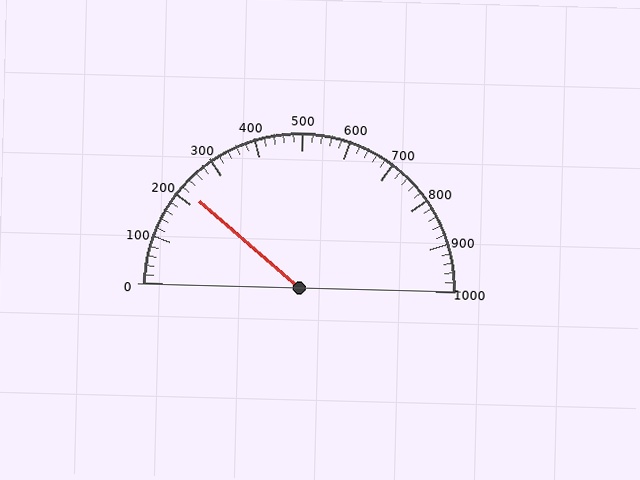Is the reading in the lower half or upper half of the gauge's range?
The reading is in the lower half of the range (0 to 1000).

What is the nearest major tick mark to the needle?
The nearest major tick mark is 200.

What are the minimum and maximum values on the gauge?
The gauge ranges from 0 to 1000.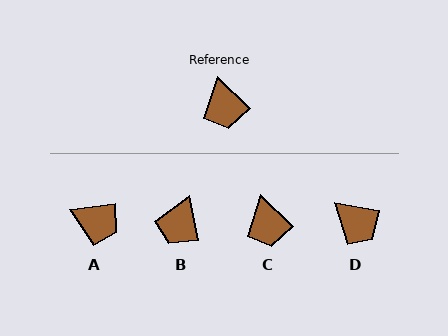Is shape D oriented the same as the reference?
No, it is off by about 34 degrees.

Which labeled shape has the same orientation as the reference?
C.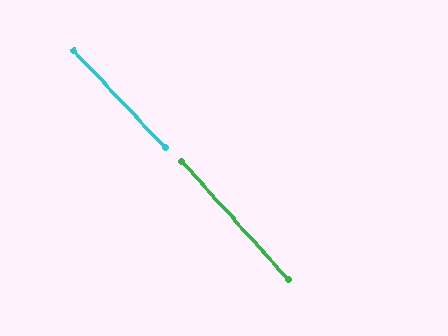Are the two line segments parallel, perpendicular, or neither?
Parallel — their directions differ by only 1.4°.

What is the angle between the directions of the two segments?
Approximately 1 degree.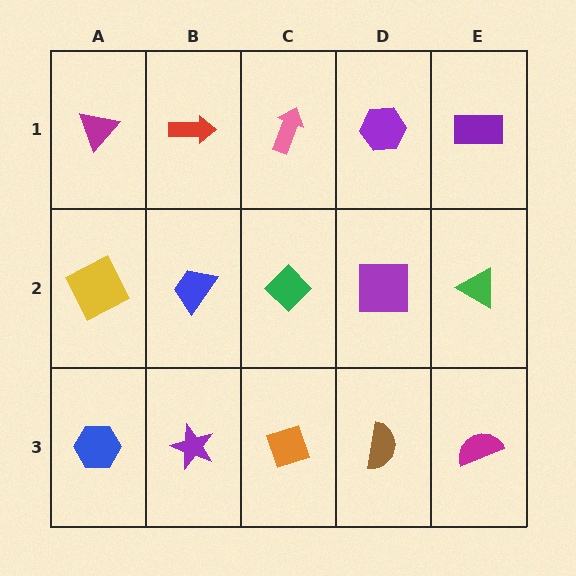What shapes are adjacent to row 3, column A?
A yellow square (row 2, column A), a purple star (row 3, column B).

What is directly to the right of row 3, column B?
An orange diamond.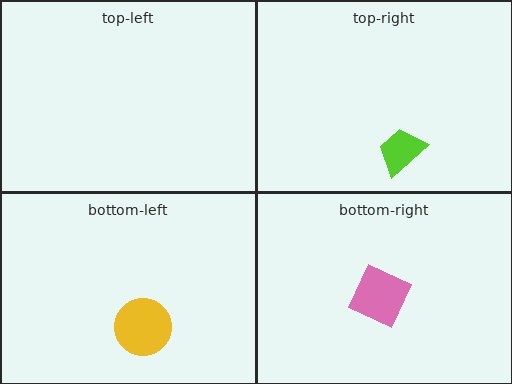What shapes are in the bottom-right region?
The pink diamond.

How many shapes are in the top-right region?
1.